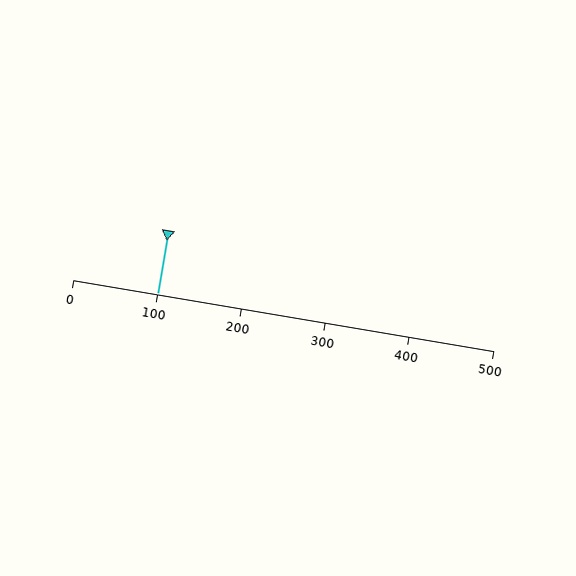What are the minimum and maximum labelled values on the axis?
The axis runs from 0 to 500.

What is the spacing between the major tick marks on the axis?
The major ticks are spaced 100 apart.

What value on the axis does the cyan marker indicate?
The marker indicates approximately 100.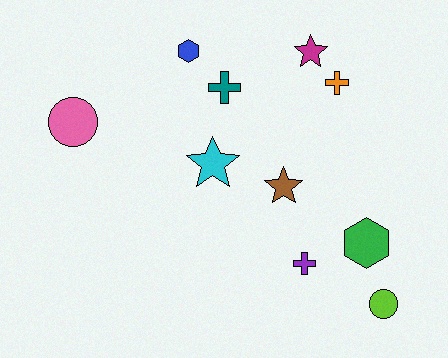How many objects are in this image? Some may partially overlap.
There are 10 objects.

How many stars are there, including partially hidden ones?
There are 3 stars.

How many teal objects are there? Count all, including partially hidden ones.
There is 1 teal object.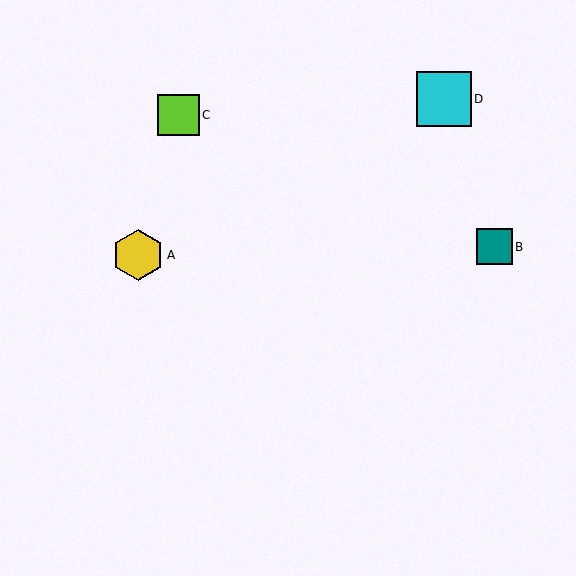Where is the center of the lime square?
The center of the lime square is at (178, 115).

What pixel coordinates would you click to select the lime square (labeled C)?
Click at (178, 115) to select the lime square C.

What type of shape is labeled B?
Shape B is a teal square.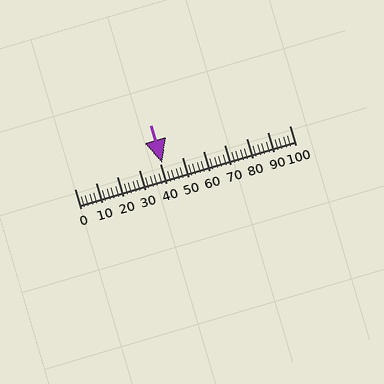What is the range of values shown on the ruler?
The ruler shows values from 0 to 100.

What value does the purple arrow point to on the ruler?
The purple arrow points to approximately 41.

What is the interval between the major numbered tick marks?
The major tick marks are spaced 10 units apart.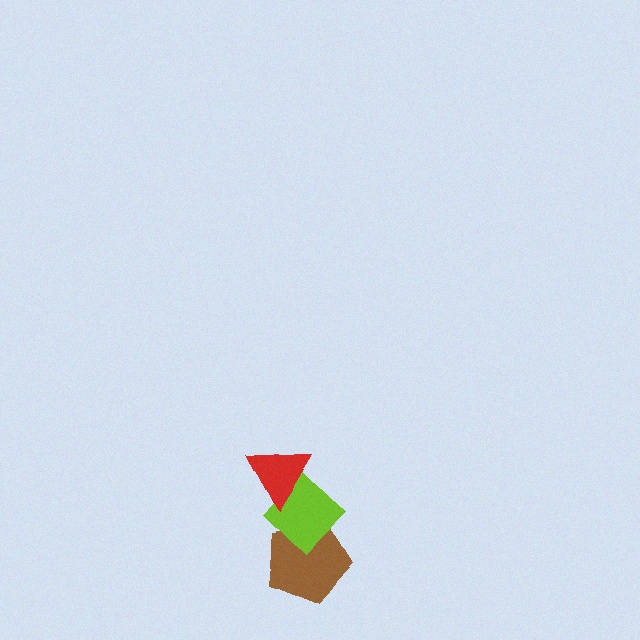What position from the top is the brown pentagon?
The brown pentagon is 3rd from the top.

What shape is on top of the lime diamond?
The red triangle is on top of the lime diamond.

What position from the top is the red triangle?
The red triangle is 1st from the top.